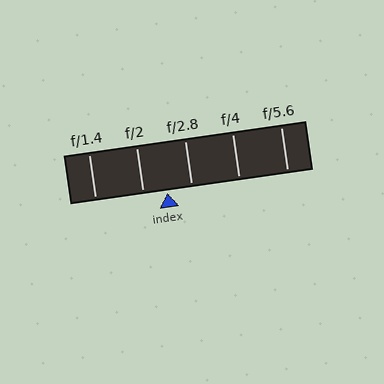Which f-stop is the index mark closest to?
The index mark is closest to f/2.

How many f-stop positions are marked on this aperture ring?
There are 5 f-stop positions marked.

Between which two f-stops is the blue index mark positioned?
The index mark is between f/2 and f/2.8.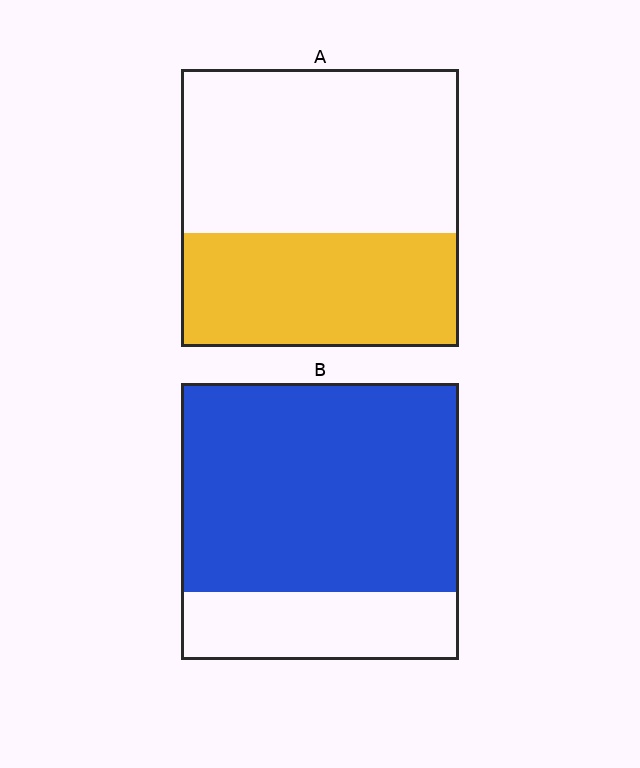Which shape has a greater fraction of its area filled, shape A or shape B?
Shape B.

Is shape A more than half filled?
No.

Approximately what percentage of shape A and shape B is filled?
A is approximately 40% and B is approximately 75%.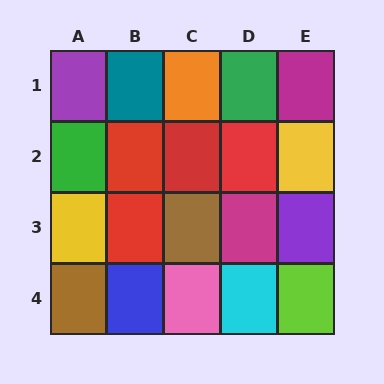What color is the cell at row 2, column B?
Red.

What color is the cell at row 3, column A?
Yellow.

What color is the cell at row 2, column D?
Red.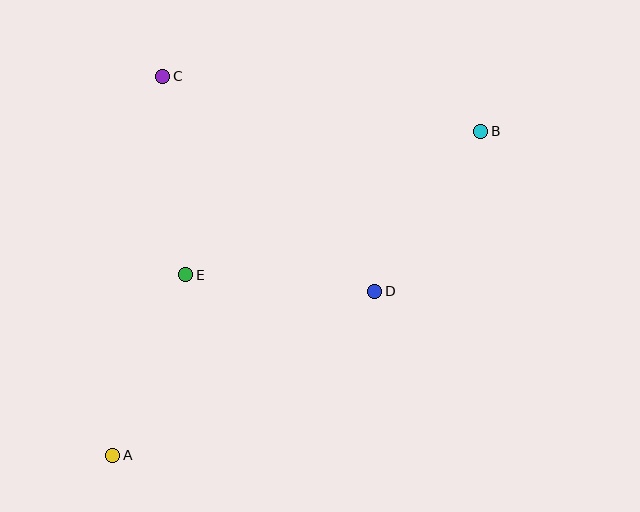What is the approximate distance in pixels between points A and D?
The distance between A and D is approximately 309 pixels.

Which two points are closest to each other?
Points D and E are closest to each other.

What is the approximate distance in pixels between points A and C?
The distance between A and C is approximately 382 pixels.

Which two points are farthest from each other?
Points A and B are farthest from each other.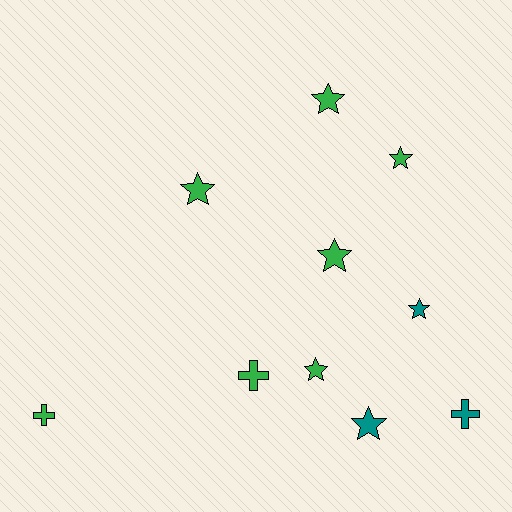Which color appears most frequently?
Green, with 7 objects.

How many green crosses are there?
There are 2 green crosses.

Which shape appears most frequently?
Star, with 7 objects.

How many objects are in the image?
There are 10 objects.